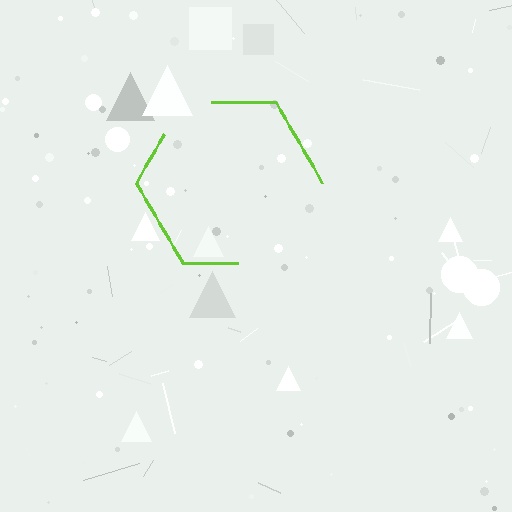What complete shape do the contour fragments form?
The contour fragments form a hexagon.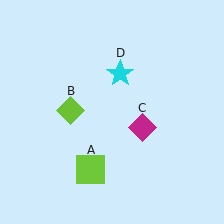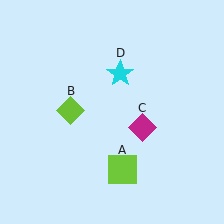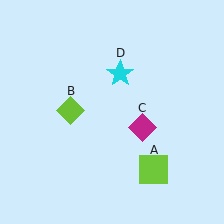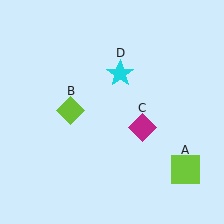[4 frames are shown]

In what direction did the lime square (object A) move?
The lime square (object A) moved right.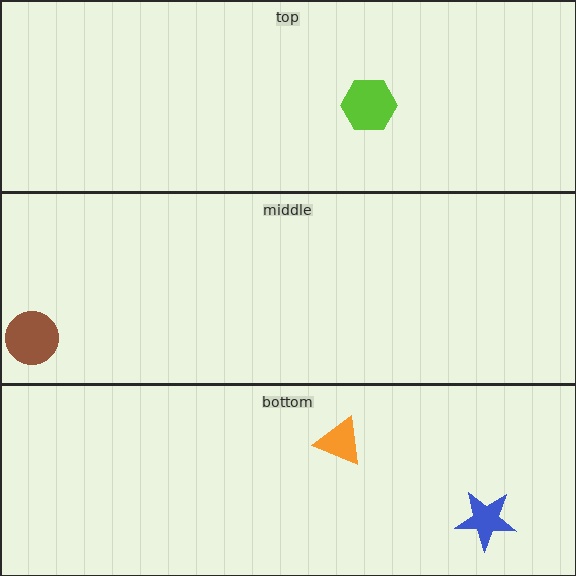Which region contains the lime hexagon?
The top region.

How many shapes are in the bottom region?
2.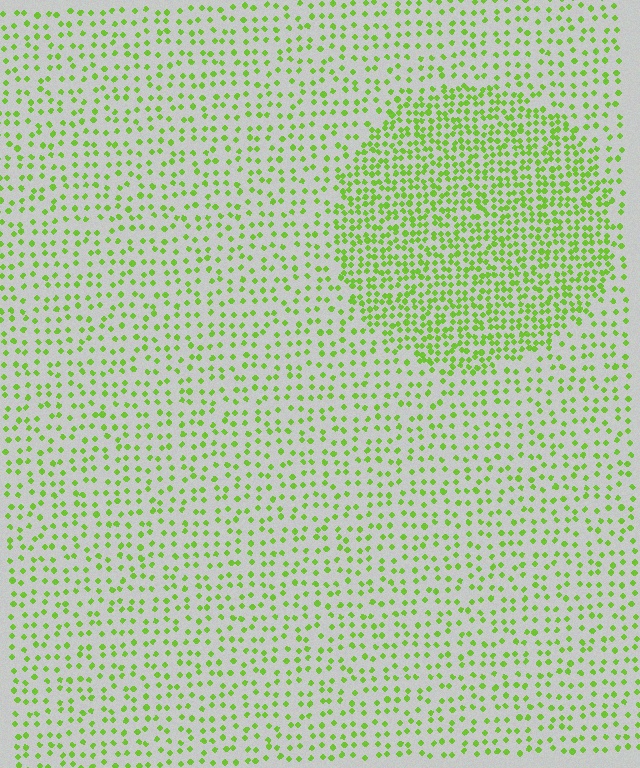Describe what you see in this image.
The image contains small lime elements arranged at two different densities. A circle-shaped region is visible where the elements are more densely packed than the surrounding area.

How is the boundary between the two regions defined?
The boundary is defined by a change in element density (approximately 2.1x ratio). All elements are the same color, size, and shape.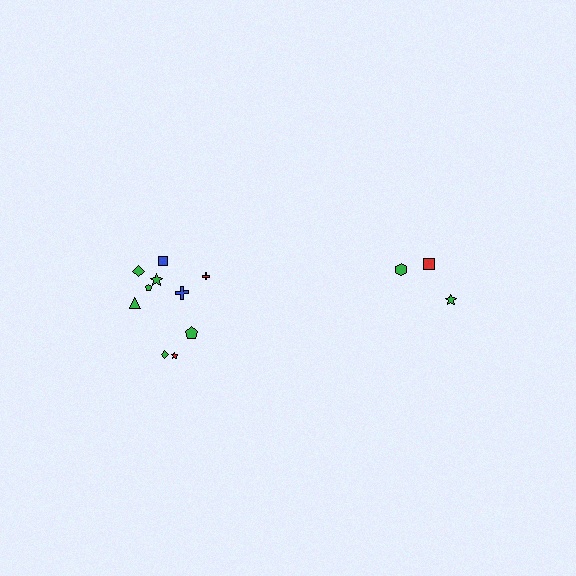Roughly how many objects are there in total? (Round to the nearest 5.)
Roughly 15 objects in total.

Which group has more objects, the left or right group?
The left group.